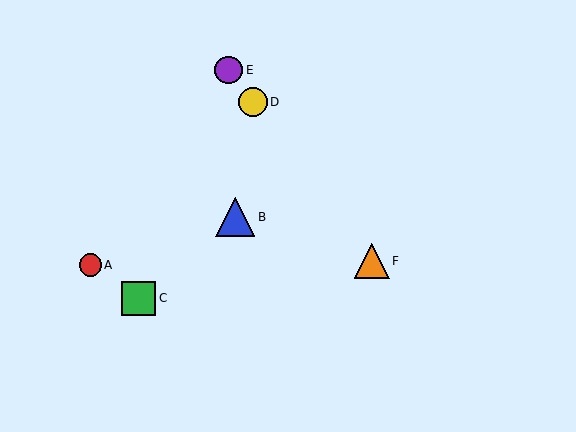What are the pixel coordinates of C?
Object C is at (139, 298).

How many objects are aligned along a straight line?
3 objects (D, E, F) are aligned along a straight line.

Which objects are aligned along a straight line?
Objects D, E, F are aligned along a straight line.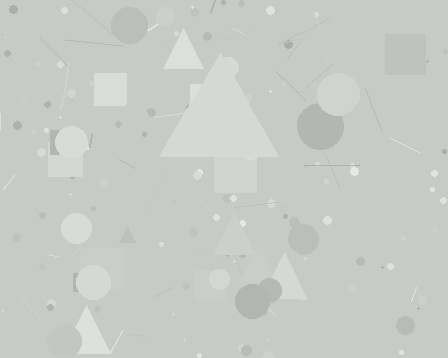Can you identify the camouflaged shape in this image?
The camouflaged shape is a triangle.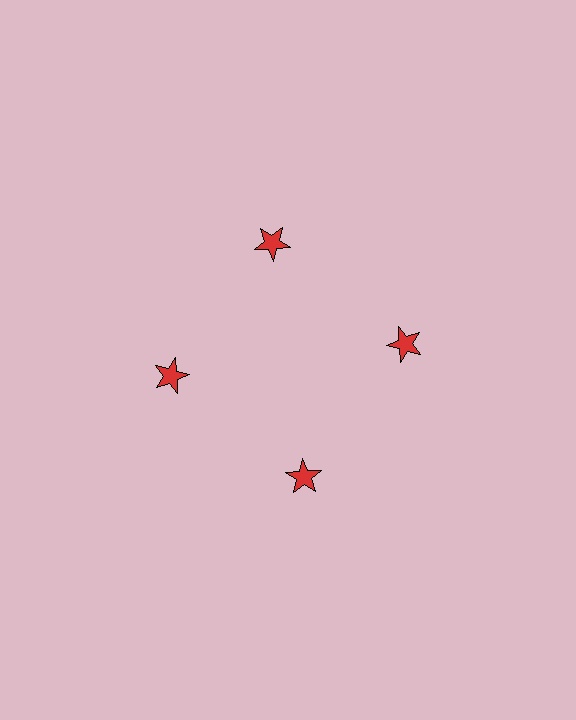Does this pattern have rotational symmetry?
Yes, this pattern has 4-fold rotational symmetry. It looks the same after rotating 90 degrees around the center.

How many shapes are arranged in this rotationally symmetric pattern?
There are 4 shapes, arranged in 4 groups of 1.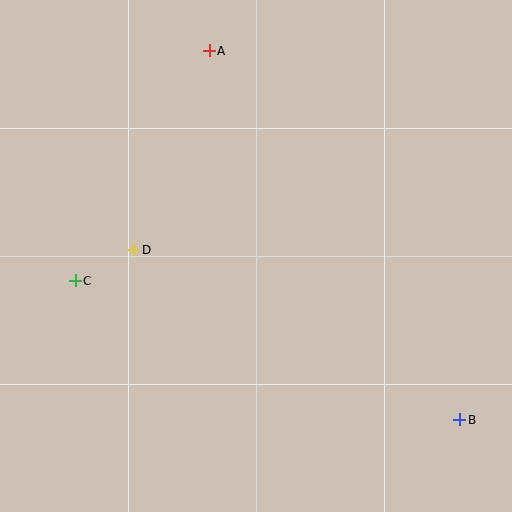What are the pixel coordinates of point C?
Point C is at (75, 281).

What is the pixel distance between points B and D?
The distance between B and D is 368 pixels.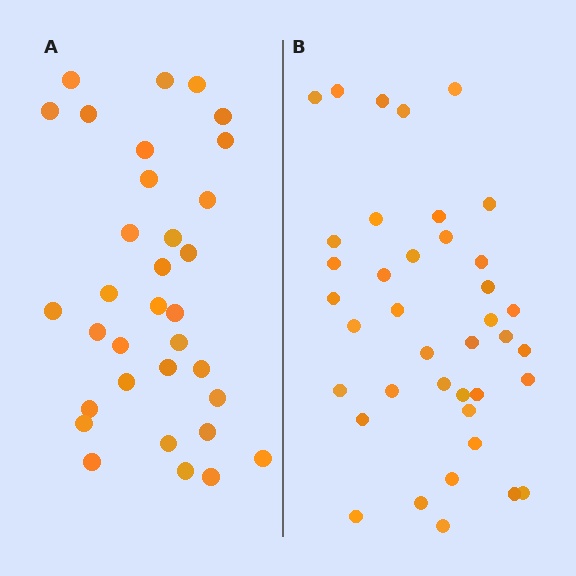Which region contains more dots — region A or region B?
Region B (the right region) has more dots.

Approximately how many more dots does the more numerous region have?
Region B has about 6 more dots than region A.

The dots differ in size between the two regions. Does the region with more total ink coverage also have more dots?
No. Region A has more total ink coverage because its dots are larger, but region B actually contains more individual dots. Total area can be misleading — the number of items is what matters here.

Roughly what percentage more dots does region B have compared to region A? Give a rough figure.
About 20% more.